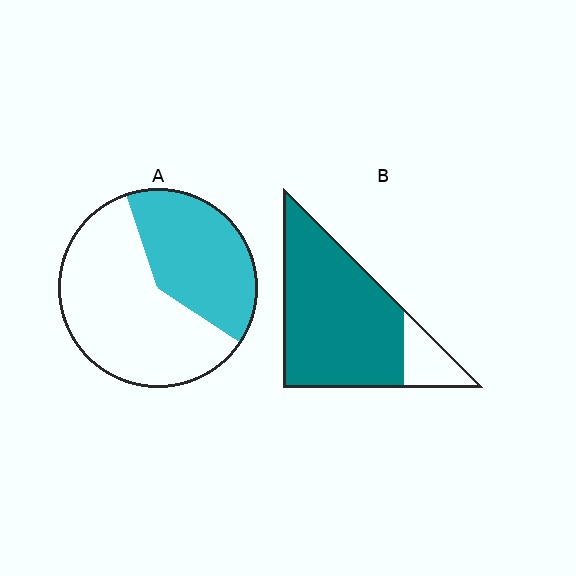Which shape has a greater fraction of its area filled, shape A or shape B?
Shape B.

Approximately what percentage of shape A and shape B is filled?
A is approximately 40% and B is approximately 85%.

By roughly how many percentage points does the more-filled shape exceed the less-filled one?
By roughly 45 percentage points (B over A).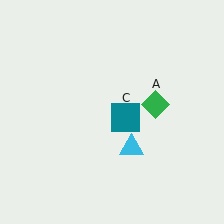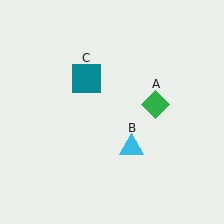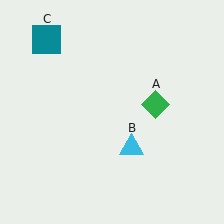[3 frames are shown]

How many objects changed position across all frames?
1 object changed position: teal square (object C).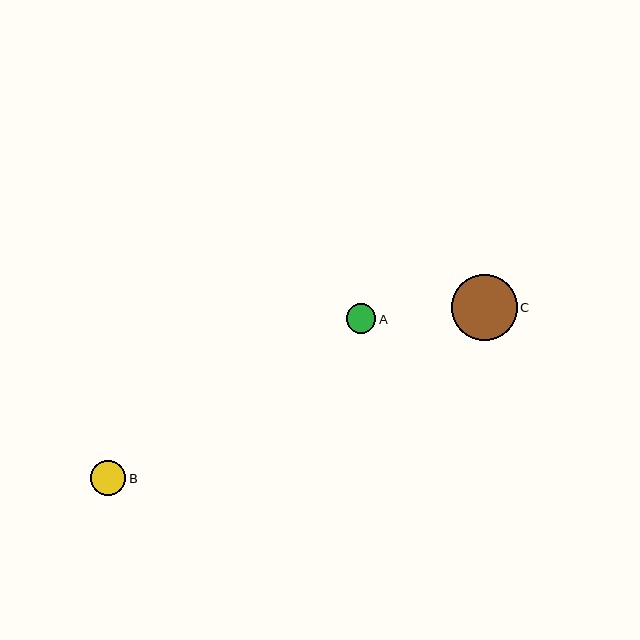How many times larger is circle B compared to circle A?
Circle B is approximately 1.2 times the size of circle A.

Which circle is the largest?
Circle C is the largest with a size of approximately 66 pixels.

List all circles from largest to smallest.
From largest to smallest: C, B, A.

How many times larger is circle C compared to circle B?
Circle C is approximately 1.9 times the size of circle B.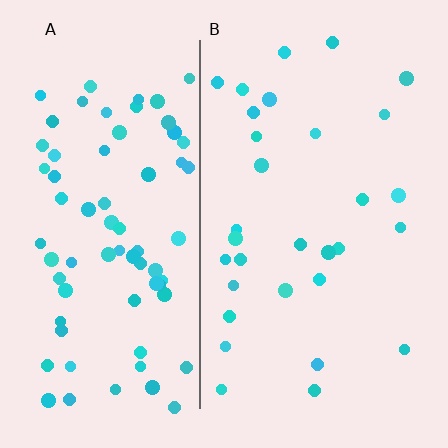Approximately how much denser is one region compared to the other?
Approximately 2.4× — region A over region B.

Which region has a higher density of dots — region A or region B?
A (the left).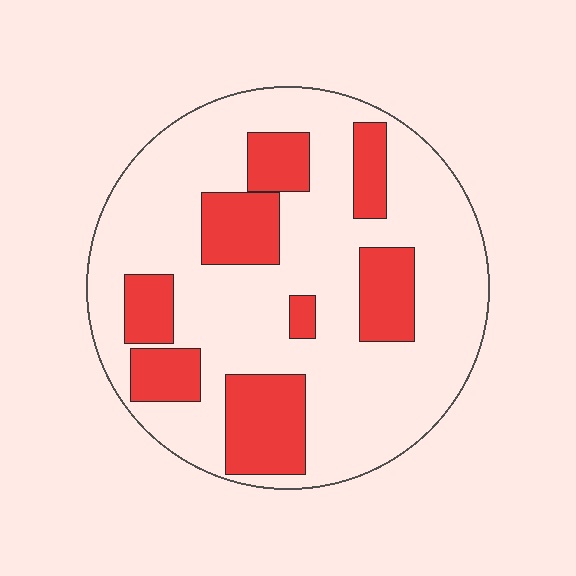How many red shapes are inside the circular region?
8.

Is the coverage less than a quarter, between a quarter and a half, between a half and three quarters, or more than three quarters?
Between a quarter and a half.